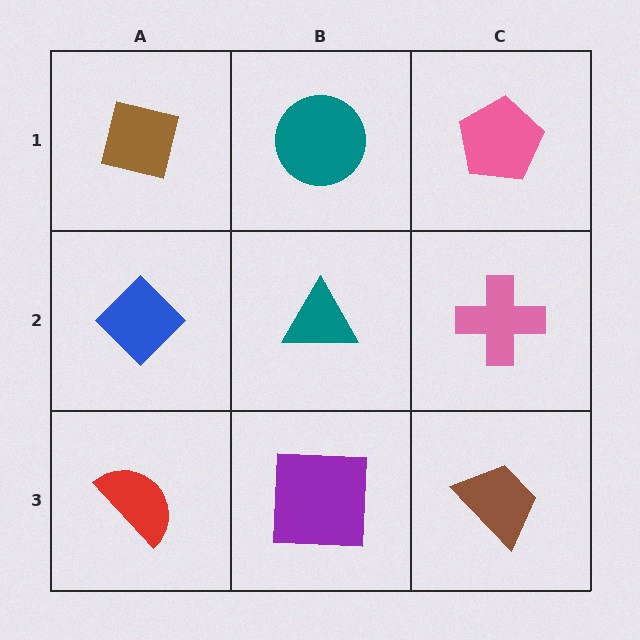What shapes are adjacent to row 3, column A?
A blue diamond (row 2, column A), a purple square (row 3, column B).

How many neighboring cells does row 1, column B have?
3.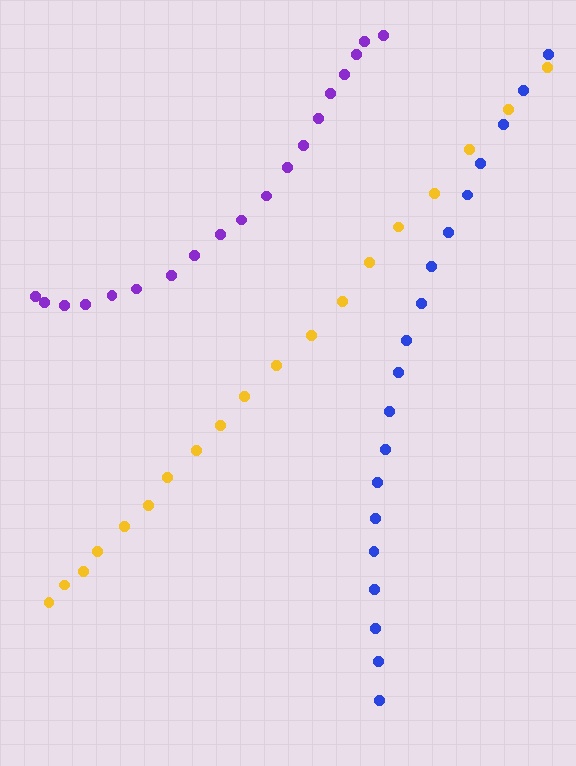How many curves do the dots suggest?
There are 3 distinct paths.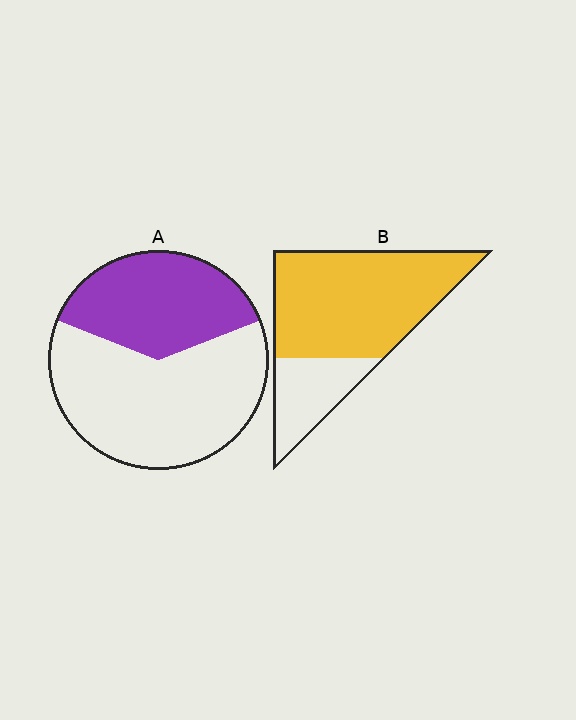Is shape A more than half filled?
No.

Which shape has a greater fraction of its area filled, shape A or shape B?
Shape B.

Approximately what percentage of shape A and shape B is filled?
A is approximately 40% and B is approximately 75%.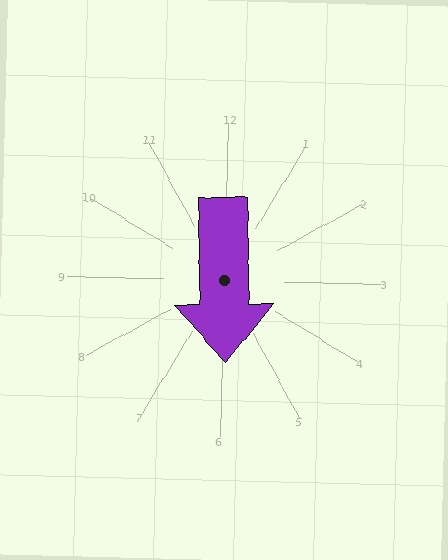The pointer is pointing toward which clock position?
Roughly 6 o'clock.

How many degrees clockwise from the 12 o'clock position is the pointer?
Approximately 178 degrees.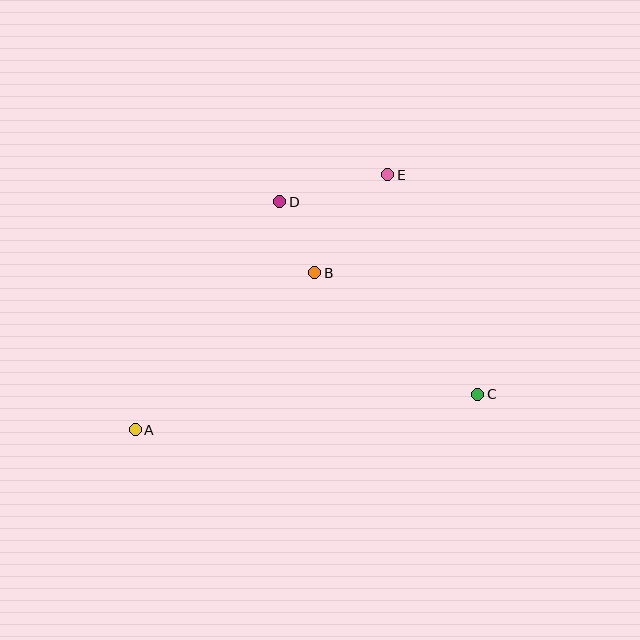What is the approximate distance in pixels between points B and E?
The distance between B and E is approximately 122 pixels.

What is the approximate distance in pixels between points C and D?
The distance between C and D is approximately 276 pixels.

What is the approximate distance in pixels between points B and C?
The distance between B and C is approximately 203 pixels.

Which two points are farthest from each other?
Points A and E are farthest from each other.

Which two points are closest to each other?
Points B and D are closest to each other.